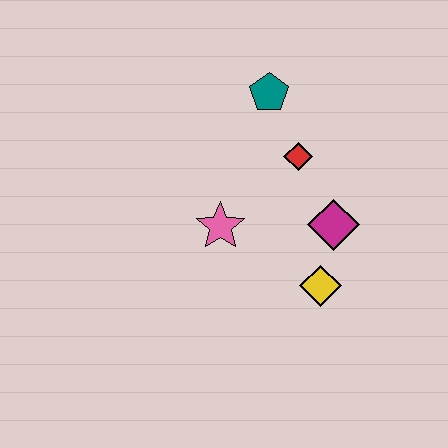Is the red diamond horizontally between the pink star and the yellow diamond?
Yes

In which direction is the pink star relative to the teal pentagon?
The pink star is below the teal pentagon.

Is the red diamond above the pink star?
Yes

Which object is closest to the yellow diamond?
The magenta diamond is closest to the yellow diamond.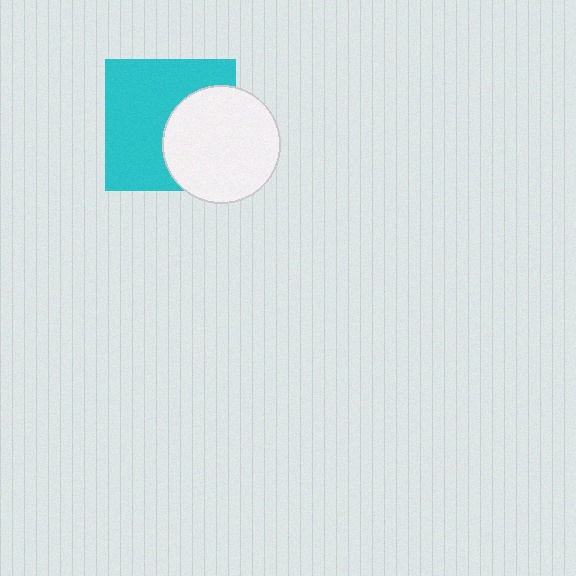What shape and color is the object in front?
The object in front is a white circle.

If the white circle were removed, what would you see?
You would see the complete cyan square.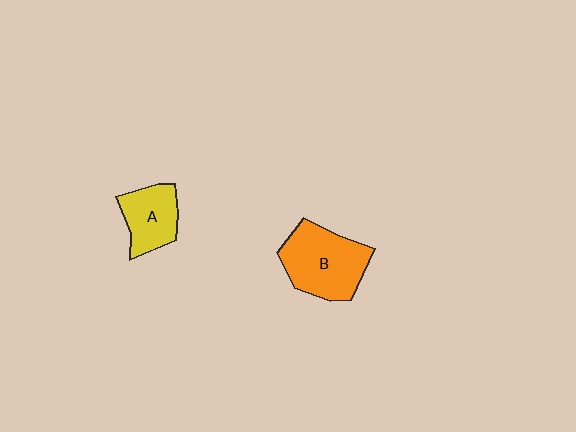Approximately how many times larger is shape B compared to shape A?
Approximately 1.6 times.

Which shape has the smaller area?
Shape A (yellow).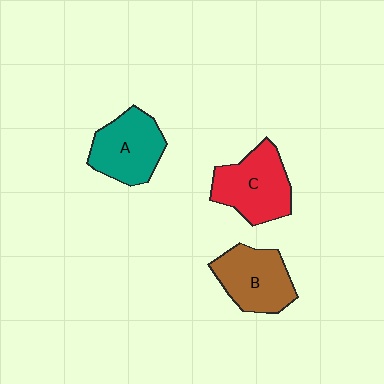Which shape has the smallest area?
Shape B (brown).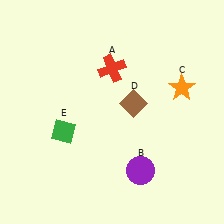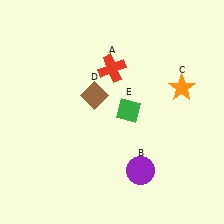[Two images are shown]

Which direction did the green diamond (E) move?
The green diamond (E) moved right.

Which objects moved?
The objects that moved are: the brown diamond (D), the green diamond (E).